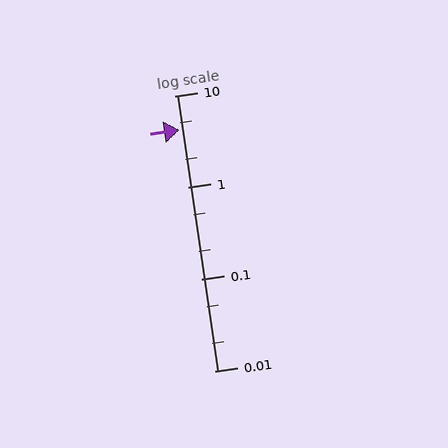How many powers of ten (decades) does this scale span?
The scale spans 3 decades, from 0.01 to 10.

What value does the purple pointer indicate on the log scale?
The pointer indicates approximately 4.2.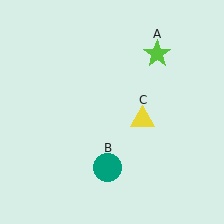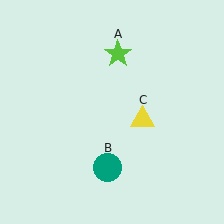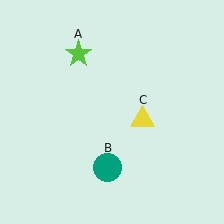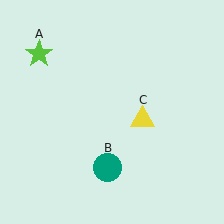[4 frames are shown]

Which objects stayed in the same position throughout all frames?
Teal circle (object B) and yellow triangle (object C) remained stationary.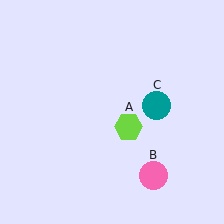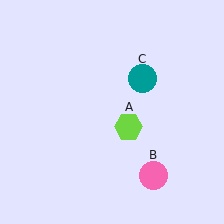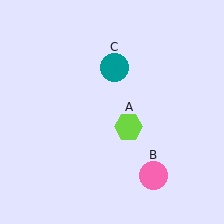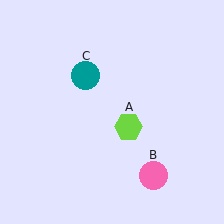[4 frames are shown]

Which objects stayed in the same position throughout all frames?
Lime hexagon (object A) and pink circle (object B) remained stationary.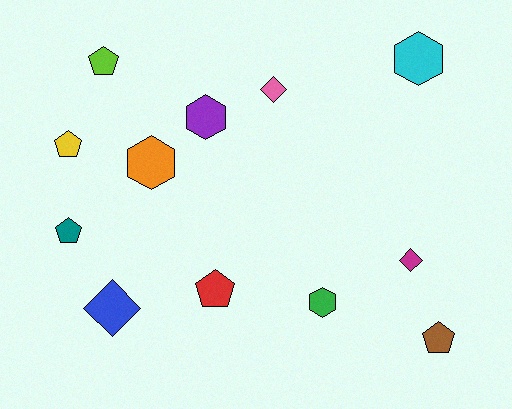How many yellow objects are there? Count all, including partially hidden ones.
There is 1 yellow object.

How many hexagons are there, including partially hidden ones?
There are 4 hexagons.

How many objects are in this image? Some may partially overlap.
There are 12 objects.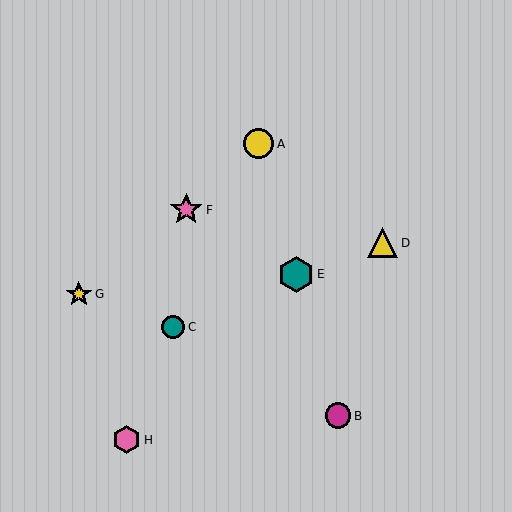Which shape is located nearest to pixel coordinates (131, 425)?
The pink hexagon (labeled H) at (127, 440) is nearest to that location.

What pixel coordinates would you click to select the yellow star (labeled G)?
Click at (79, 294) to select the yellow star G.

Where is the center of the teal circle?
The center of the teal circle is at (173, 327).